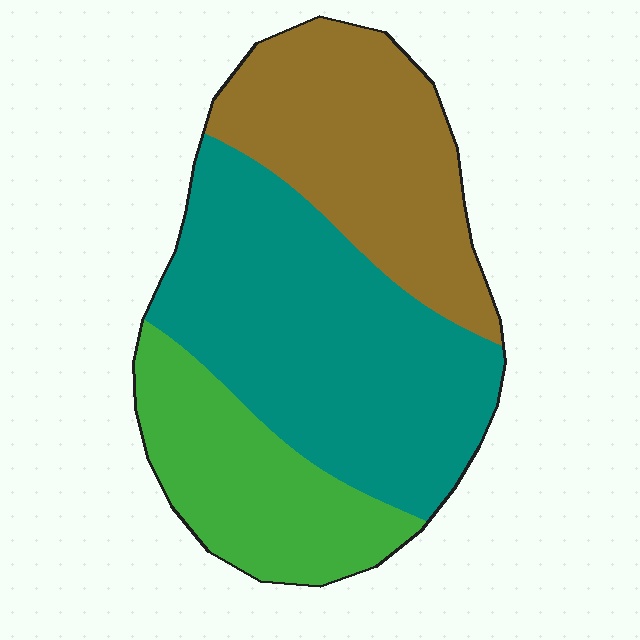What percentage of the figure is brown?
Brown takes up about one third (1/3) of the figure.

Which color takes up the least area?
Green, at roughly 25%.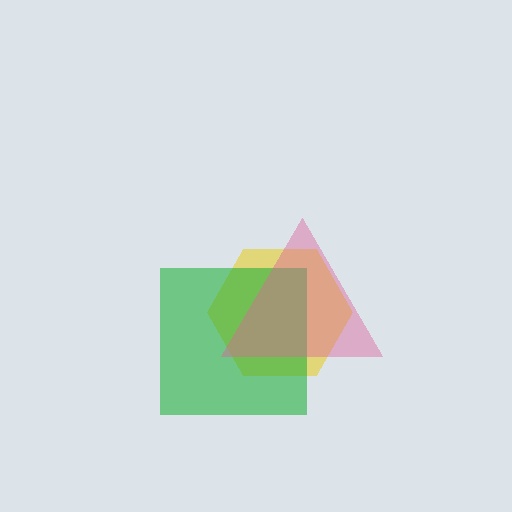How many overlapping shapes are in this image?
There are 3 overlapping shapes in the image.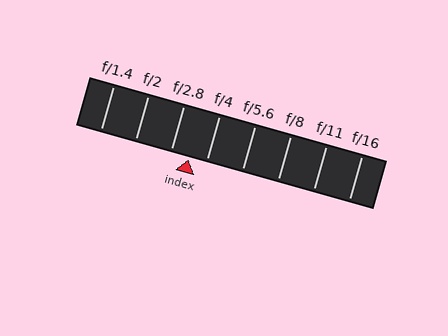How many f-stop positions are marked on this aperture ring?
There are 8 f-stop positions marked.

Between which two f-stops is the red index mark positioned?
The index mark is between f/2.8 and f/4.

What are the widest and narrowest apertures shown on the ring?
The widest aperture shown is f/1.4 and the narrowest is f/16.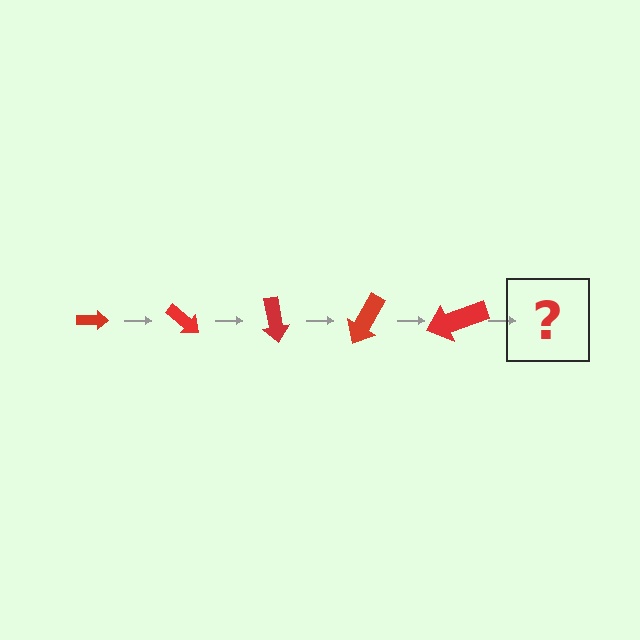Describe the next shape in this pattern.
It should be an arrow, larger than the previous one and rotated 200 degrees from the start.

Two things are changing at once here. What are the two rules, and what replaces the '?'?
The two rules are that the arrow grows larger each step and it rotates 40 degrees each step. The '?' should be an arrow, larger than the previous one and rotated 200 degrees from the start.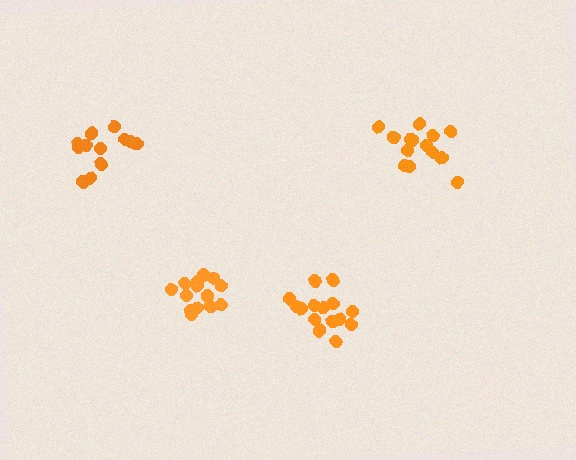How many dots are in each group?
Group 1: 15 dots, Group 2: 14 dots, Group 3: 13 dots, Group 4: 15 dots (57 total).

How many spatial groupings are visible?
There are 4 spatial groupings.